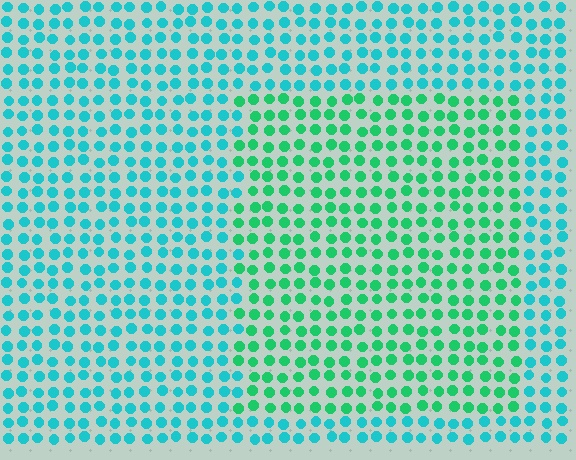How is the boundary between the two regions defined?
The boundary is defined purely by a slight shift in hue (about 35 degrees). Spacing, size, and orientation are identical on both sides.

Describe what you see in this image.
The image is filled with small cyan elements in a uniform arrangement. A rectangle-shaped region is visible where the elements are tinted to a slightly different hue, forming a subtle color boundary.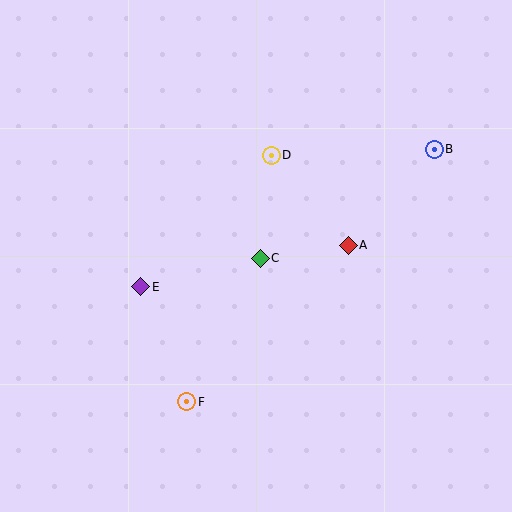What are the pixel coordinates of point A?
Point A is at (348, 245).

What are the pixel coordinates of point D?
Point D is at (271, 155).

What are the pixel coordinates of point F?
Point F is at (187, 402).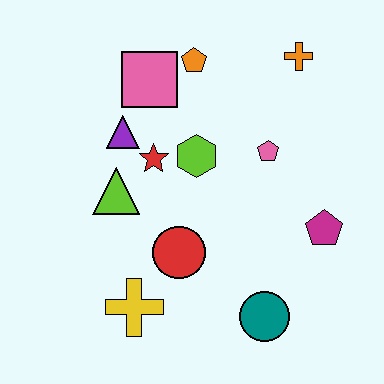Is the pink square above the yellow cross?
Yes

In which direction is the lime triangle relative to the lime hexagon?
The lime triangle is to the left of the lime hexagon.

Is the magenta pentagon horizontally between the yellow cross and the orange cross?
No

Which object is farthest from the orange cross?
The yellow cross is farthest from the orange cross.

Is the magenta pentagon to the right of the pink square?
Yes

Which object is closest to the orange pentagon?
The pink square is closest to the orange pentagon.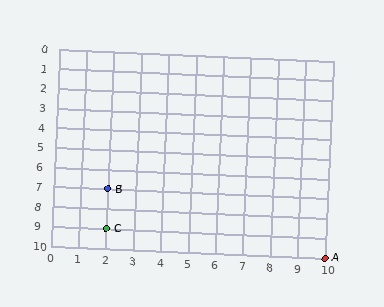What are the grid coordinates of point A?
Point A is at grid coordinates (10, 10).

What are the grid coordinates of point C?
Point C is at grid coordinates (2, 9).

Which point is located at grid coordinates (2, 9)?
Point C is at (2, 9).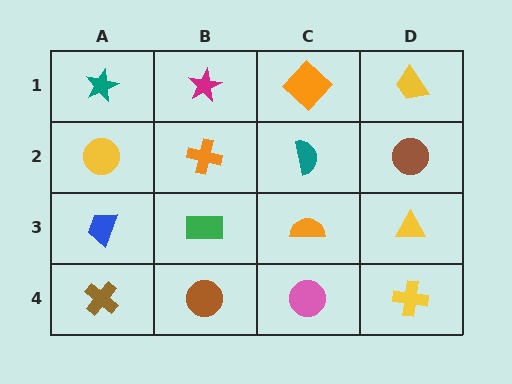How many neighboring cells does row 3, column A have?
3.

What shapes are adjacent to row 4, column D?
A yellow triangle (row 3, column D), a pink circle (row 4, column C).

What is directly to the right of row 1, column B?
An orange diamond.